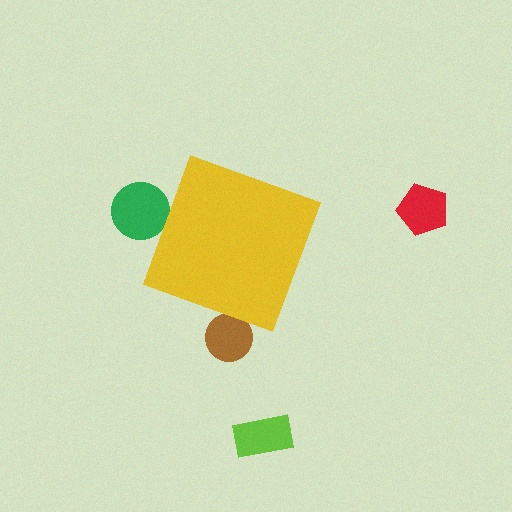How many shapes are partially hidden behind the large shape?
2 shapes are partially hidden.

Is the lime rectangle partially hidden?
No, the lime rectangle is fully visible.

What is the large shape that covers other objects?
A yellow diamond.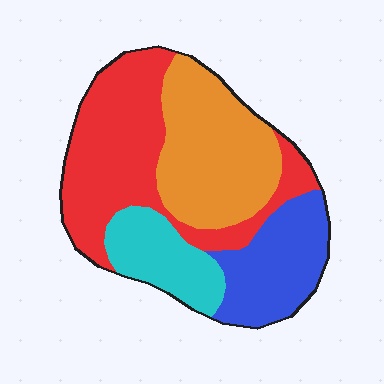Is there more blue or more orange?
Orange.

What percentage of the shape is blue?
Blue covers 20% of the shape.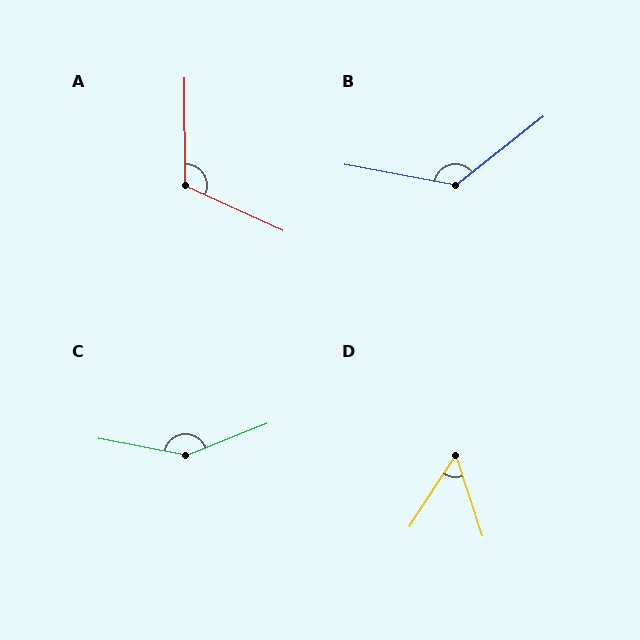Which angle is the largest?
C, at approximately 147 degrees.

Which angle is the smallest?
D, at approximately 51 degrees.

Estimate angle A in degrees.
Approximately 114 degrees.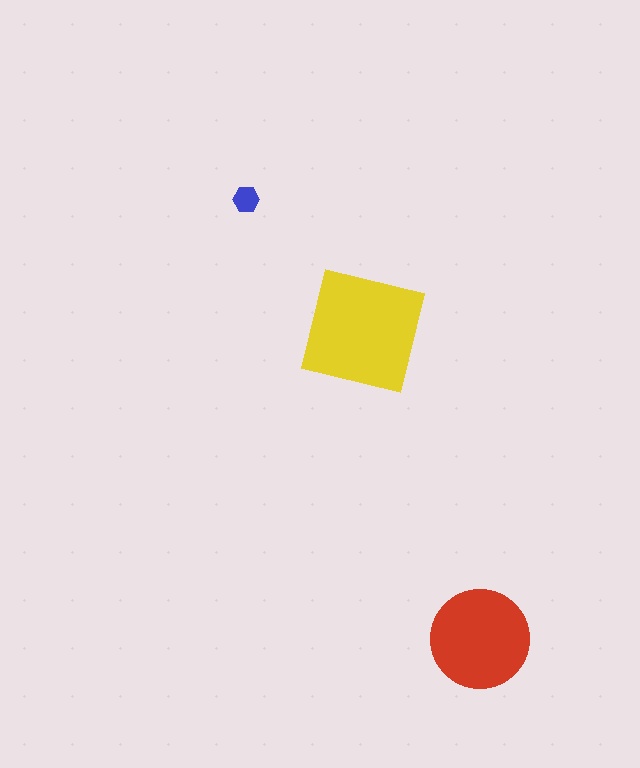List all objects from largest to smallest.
The yellow square, the red circle, the blue hexagon.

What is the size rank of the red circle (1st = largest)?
2nd.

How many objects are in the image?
There are 3 objects in the image.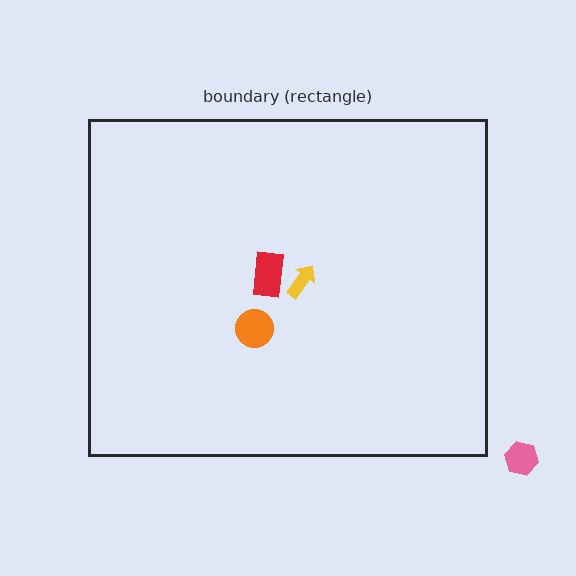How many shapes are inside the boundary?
3 inside, 1 outside.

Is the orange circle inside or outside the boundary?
Inside.